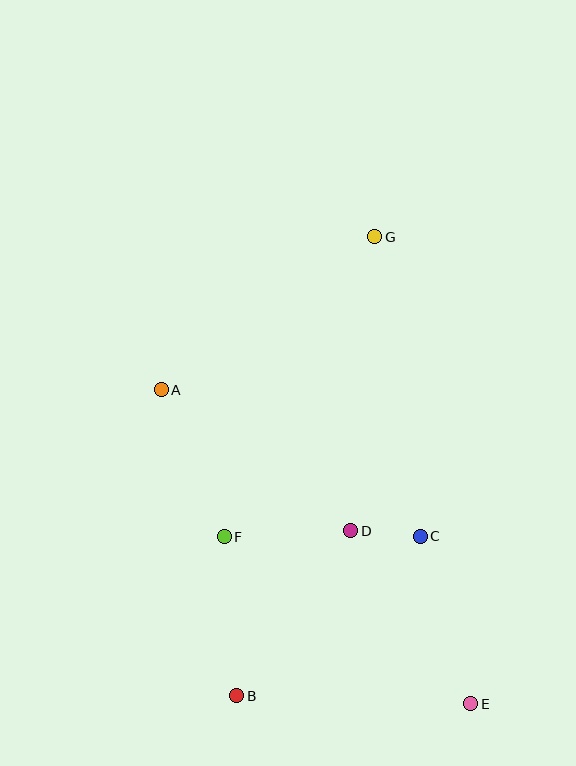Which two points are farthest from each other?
Points B and G are farthest from each other.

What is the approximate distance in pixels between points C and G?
The distance between C and G is approximately 303 pixels.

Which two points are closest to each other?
Points C and D are closest to each other.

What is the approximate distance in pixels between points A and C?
The distance between A and C is approximately 297 pixels.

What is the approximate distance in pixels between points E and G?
The distance between E and G is approximately 477 pixels.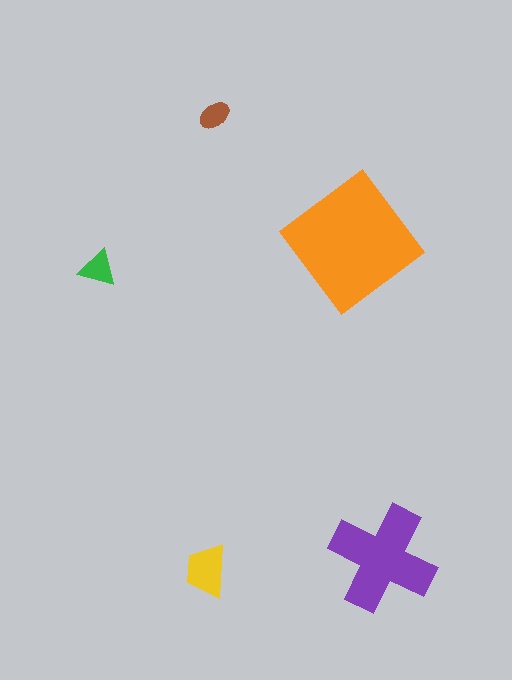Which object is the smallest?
The brown ellipse.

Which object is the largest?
The orange diamond.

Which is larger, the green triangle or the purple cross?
The purple cross.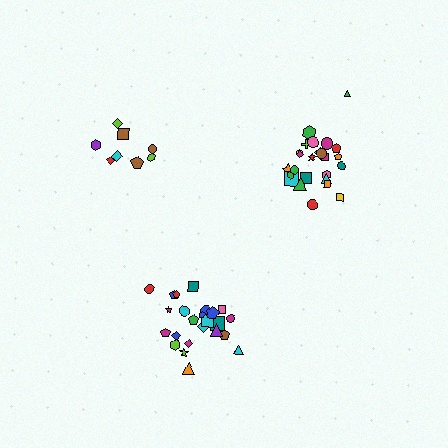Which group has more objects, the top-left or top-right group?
The top-right group.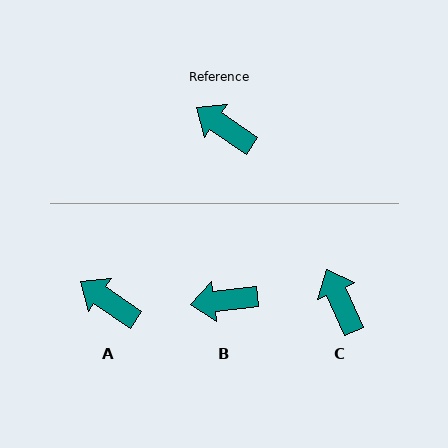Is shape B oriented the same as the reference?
No, it is off by about 41 degrees.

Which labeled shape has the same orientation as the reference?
A.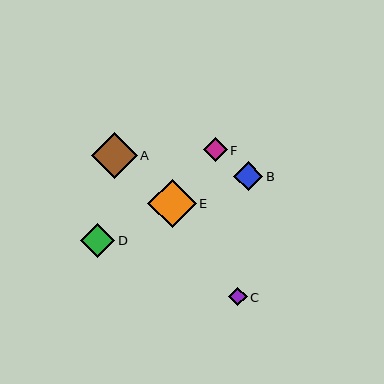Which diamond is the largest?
Diamond E is the largest with a size of approximately 48 pixels.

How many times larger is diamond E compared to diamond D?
Diamond E is approximately 1.4 times the size of diamond D.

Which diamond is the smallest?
Diamond C is the smallest with a size of approximately 19 pixels.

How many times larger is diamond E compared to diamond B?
Diamond E is approximately 1.7 times the size of diamond B.